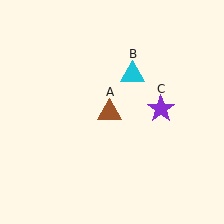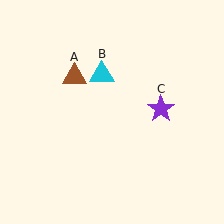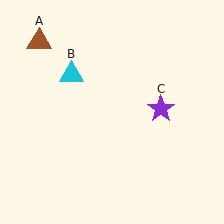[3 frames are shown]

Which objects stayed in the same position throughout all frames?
Purple star (object C) remained stationary.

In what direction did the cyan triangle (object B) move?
The cyan triangle (object B) moved left.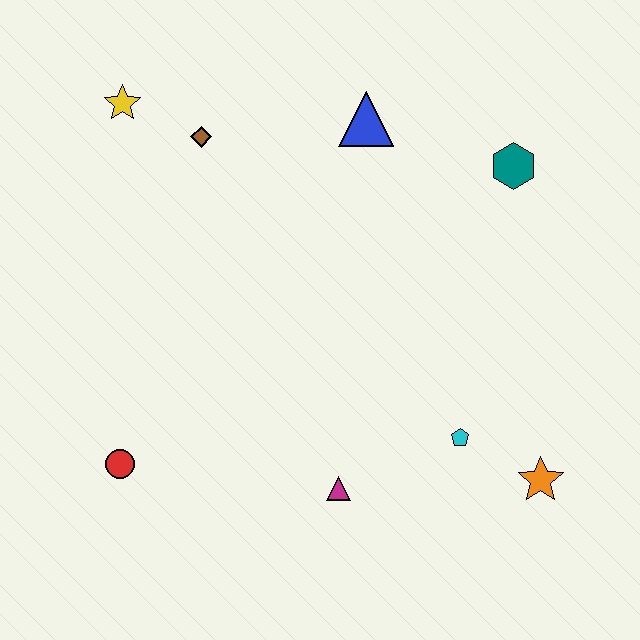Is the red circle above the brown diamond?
No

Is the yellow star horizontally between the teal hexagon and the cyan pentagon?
No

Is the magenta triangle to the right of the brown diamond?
Yes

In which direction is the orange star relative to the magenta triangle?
The orange star is to the right of the magenta triangle.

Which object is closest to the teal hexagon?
The blue triangle is closest to the teal hexagon.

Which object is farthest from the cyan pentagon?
The yellow star is farthest from the cyan pentagon.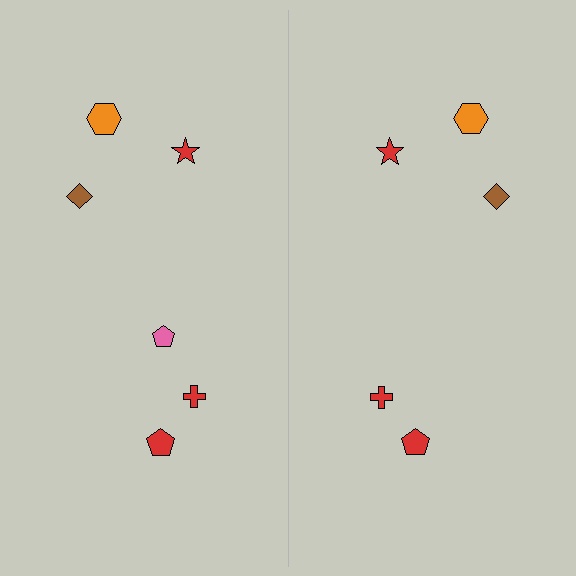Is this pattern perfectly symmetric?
No, the pattern is not perfectly symmetric. A pink pentagon is missing from the right side.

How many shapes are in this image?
There are 11 shapes in this image.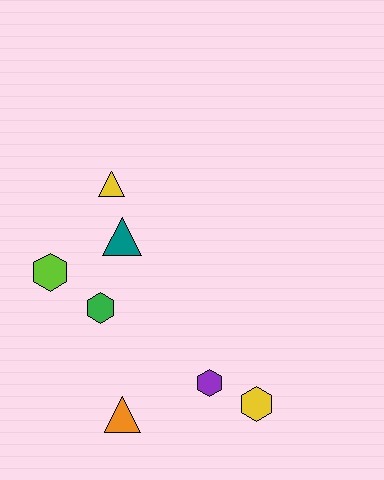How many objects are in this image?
There are 7 objects.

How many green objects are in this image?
There is 1 green object.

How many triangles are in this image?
There are 3 triangles.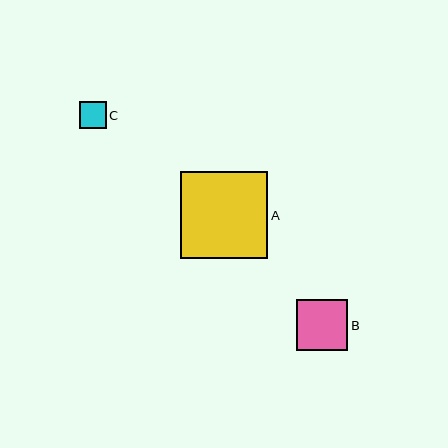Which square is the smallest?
Square C is the smallest with a size of approximately 27 pixels.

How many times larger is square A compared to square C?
Square A is approximately 3.3 times the size of square C.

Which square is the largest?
Square A is the largest with a size of approximately 87 pixels.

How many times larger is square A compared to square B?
Square A is approximately 1.7 times the size of square B.